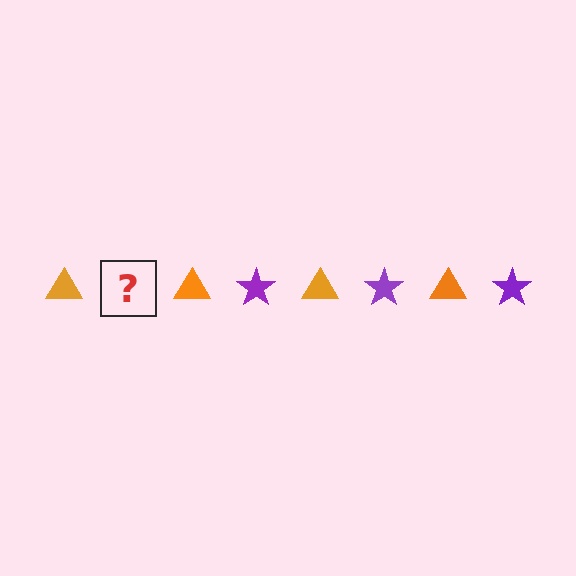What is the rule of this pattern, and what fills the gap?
The rule is that the pattern alternates between orange triangle and purple star. The gap should be filled with a purple star.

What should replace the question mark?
The question mark should be replaced with a purple star.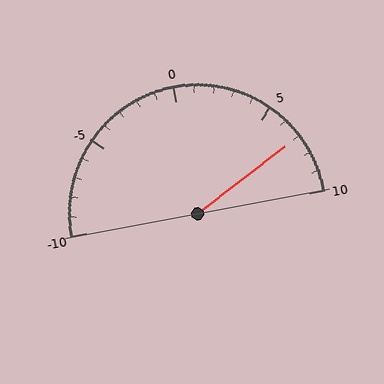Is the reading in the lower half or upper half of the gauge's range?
The reading is in the upper half of the range (-10 to 10).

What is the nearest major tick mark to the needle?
The nearest major tick mark is 5.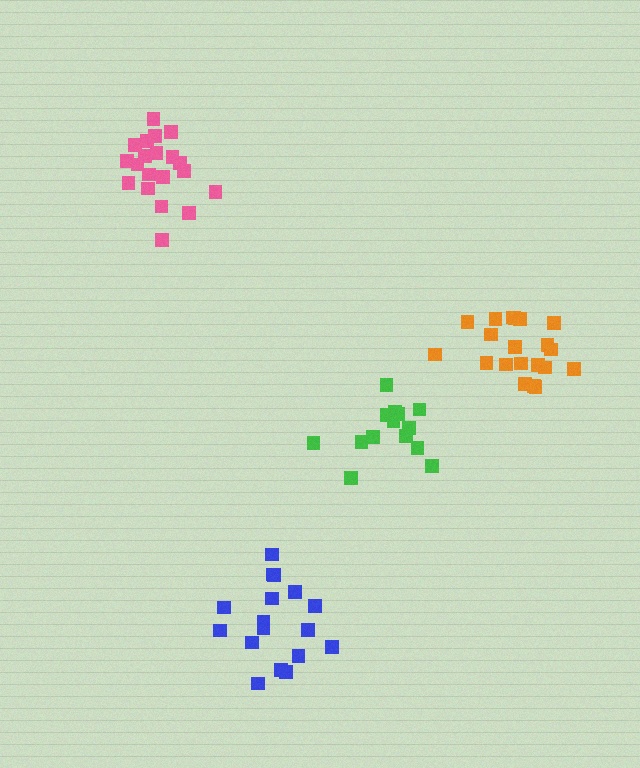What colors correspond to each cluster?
The clusters are colored: blue, orange, pink, green.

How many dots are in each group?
Group 1: 17 dots, Group 2: 20 dots, Group 3: 20 dots, Group 4: 14 dots (71 total).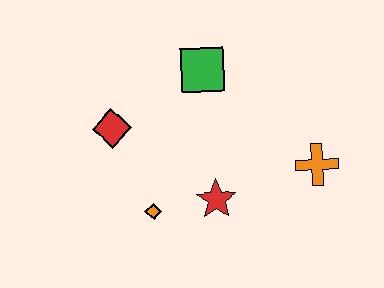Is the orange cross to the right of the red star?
Yes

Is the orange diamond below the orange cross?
Yes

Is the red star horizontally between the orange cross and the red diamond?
Yes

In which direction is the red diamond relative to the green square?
The red diamond is to the left of the green square.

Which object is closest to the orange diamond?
The red star is closest to the orange diamond.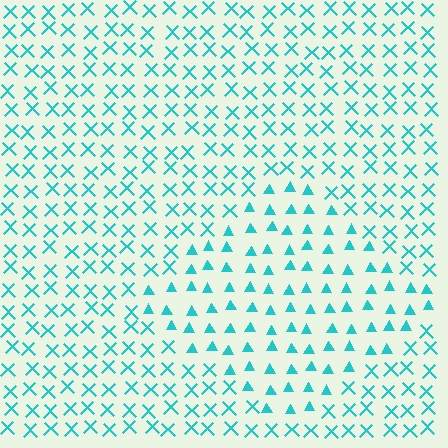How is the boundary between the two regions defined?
The boundary is defined by a change in element shape: triangles inside vs. X marks outside. All elements share the same color and spacing.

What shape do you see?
I see a diamond.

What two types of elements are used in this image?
The image uses triangles inside the diamond region and X marks outside it.